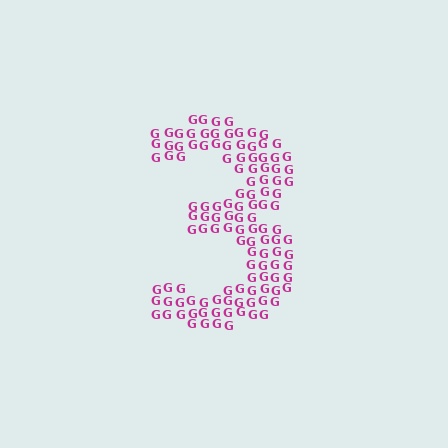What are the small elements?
The small elements are letter G's.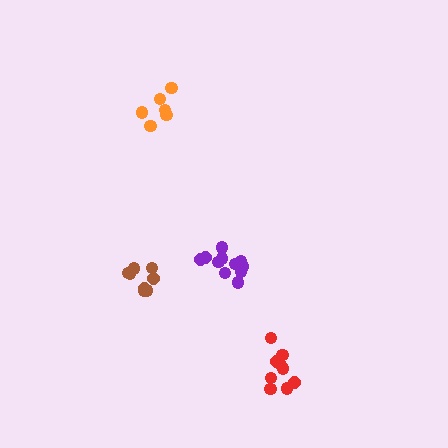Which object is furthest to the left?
The brown cluster is leftmost.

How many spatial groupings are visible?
There are 4 spatial groupings.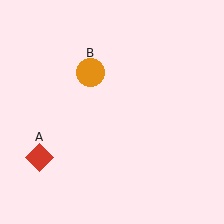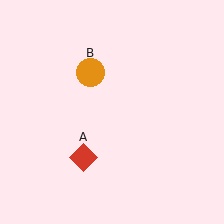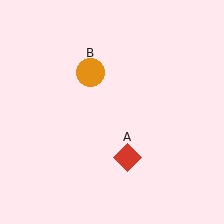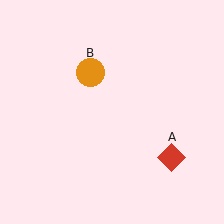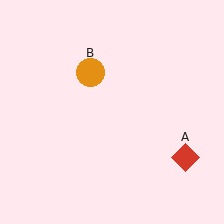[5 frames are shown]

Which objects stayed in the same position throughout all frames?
Orange circle (object B) remained stationary.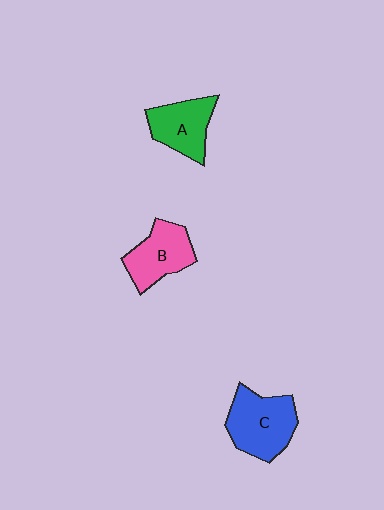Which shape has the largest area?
Shape C (blue).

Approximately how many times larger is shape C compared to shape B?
Approximately 1.2 times.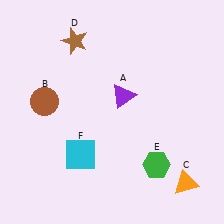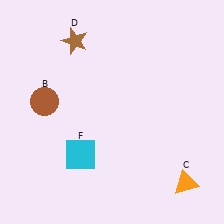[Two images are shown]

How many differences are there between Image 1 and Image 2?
There are 2 differences between the two images.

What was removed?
The purple triangle (A), the green hexagon (E) were removed in Image 2.